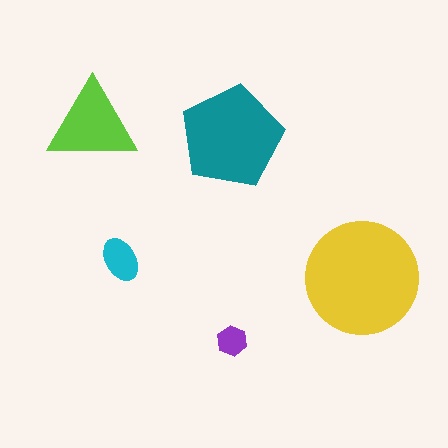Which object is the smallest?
The purple hexagon.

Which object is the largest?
The yellow circle.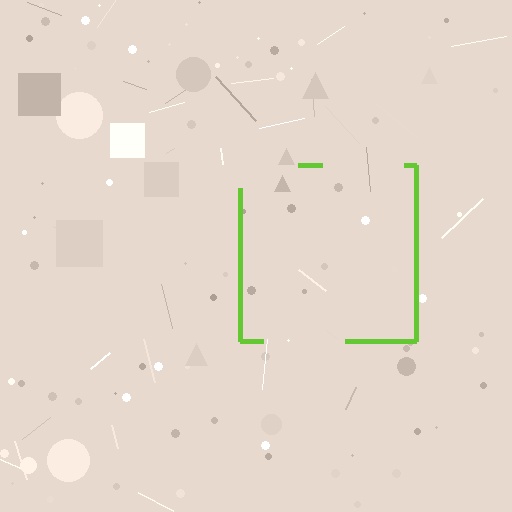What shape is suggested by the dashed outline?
The dashed outline suggests a square.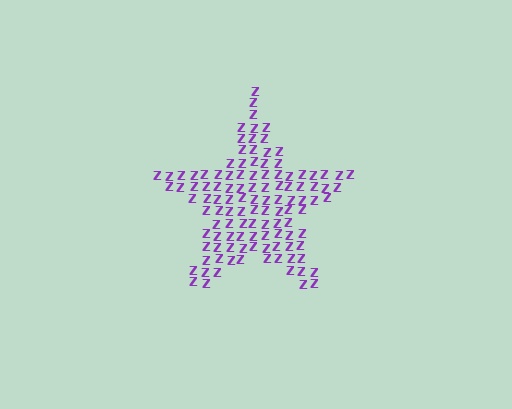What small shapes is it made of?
It is made of small letter Z's.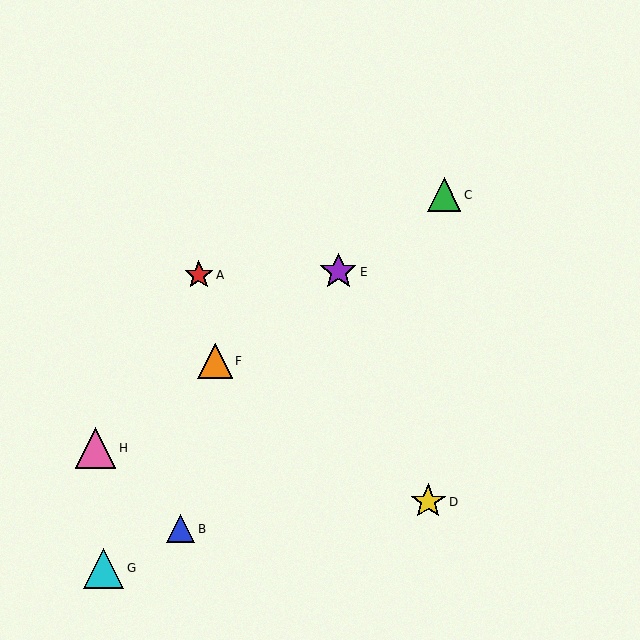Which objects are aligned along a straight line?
Objects C, E, F, H are aligned along a straight line.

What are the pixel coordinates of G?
Object G is at (104, 568).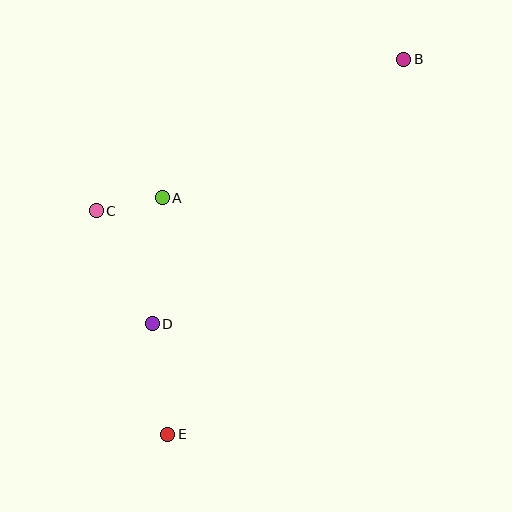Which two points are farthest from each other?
Points B and E are farthest from each other.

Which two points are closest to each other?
Points A and C are closest to each other.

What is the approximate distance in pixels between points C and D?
The distance between C and D is approximately 126 pixels.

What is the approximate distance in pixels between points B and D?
The distance between B and D is approximately 365 pixels.